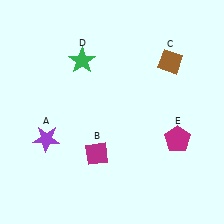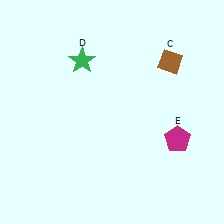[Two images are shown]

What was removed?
The magenta diamond (B), the purple star (A) were removed in Image 2.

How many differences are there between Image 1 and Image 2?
There are 2 differences between the two images.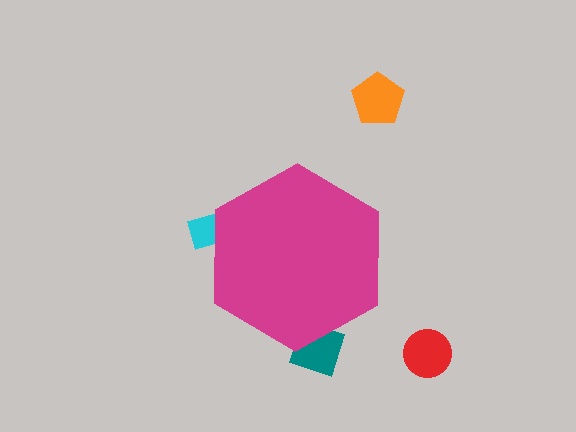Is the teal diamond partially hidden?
Yes, the teal diamond is partially hidden behind the magenta hexagon.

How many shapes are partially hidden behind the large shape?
2 shapes are partially hidden.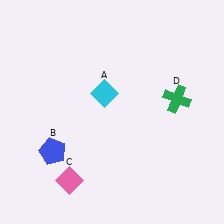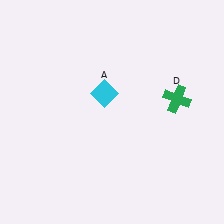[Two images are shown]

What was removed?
The pink diamond (C), the blue pentagon (B) were removed in Image 2.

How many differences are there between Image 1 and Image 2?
There are 2 differences between the two images.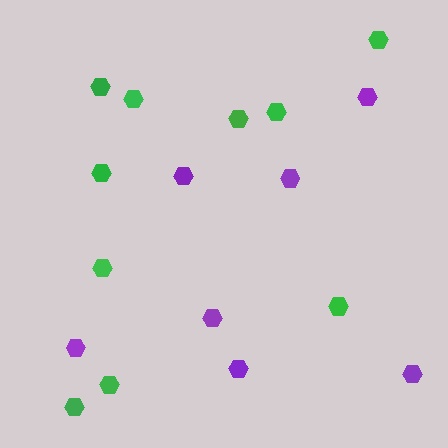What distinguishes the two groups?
There are 2 groups: one group of green hexagons (10) and one group of purple hexagons (7).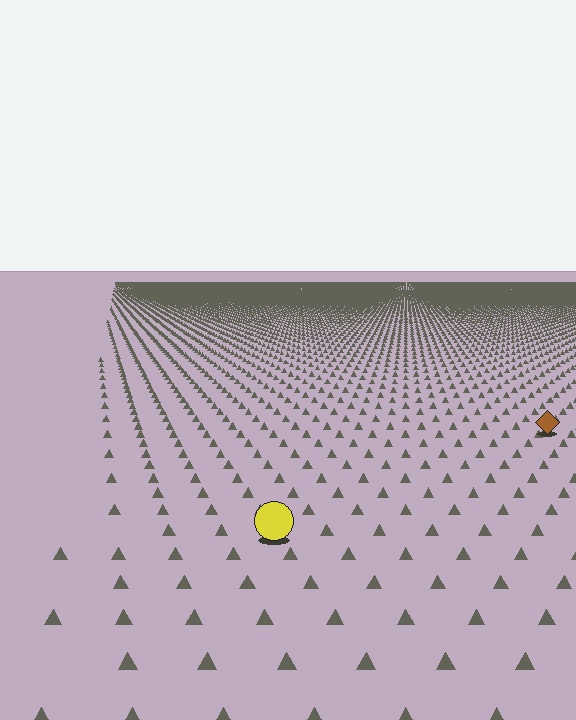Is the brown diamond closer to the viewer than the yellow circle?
No. The yellow circle is closer — you can tell from the texture gradient: the ground texture is coarser near it.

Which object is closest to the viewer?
The yellow circle is closest. The texture marks near it are larger and more spread out.